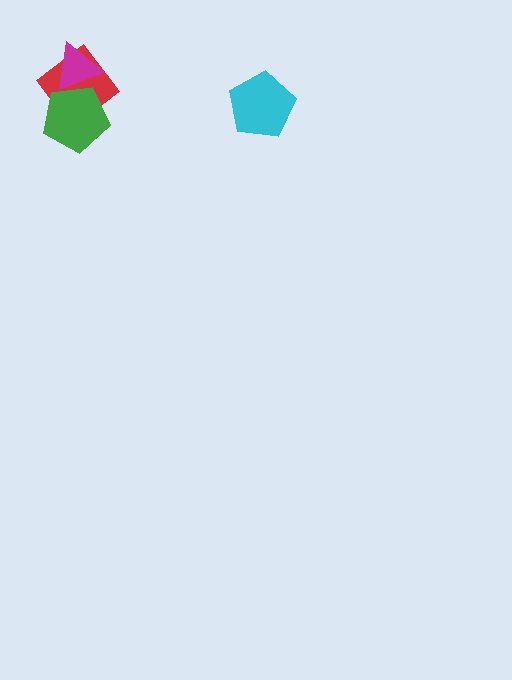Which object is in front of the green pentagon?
The magenta triangle is in front of the green pentagon.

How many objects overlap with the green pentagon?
2 objects overlap with the green pentagon.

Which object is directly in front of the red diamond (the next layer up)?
The green pentagon is directly in front of the red diamond.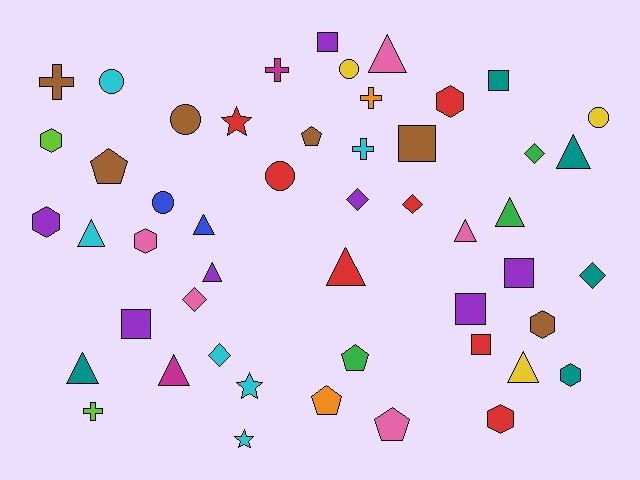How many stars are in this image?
There are 3 stars.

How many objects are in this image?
There are 50 objects.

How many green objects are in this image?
There are 3 green objects.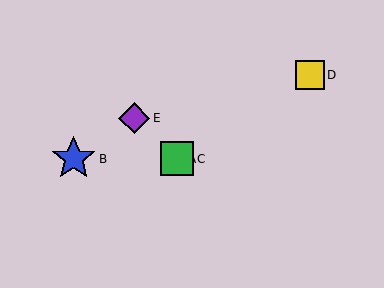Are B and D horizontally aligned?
No, B is at y≈159 and D is at y≈75.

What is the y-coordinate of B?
Object B is at y≈159.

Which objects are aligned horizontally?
Objects A, B, C are aligned horizontally.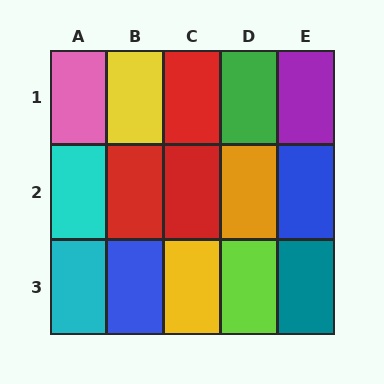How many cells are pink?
1 cell is pink.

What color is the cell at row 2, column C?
Red.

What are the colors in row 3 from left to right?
Cyan, blue, yellow, lime, teal.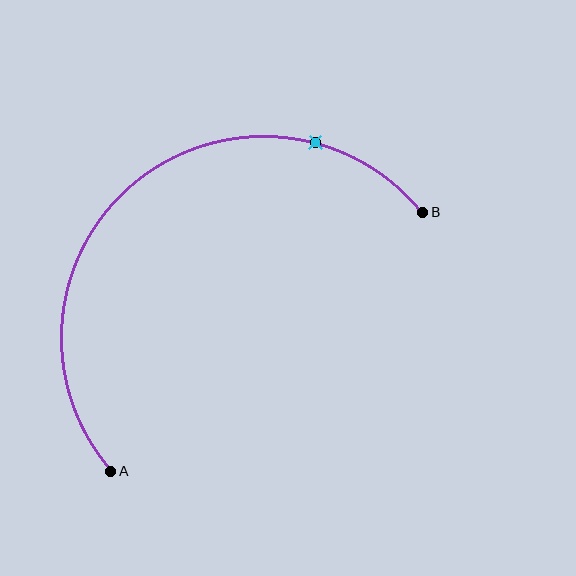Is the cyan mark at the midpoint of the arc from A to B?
No. The cyan mark lies on the arc but is closer to endpoint B. The arc midpoint would be at the point on the curve equidistant along the arc from both A and B.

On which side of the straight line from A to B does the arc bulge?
The arc bulges above and to the left of the straight line connecting A and B.